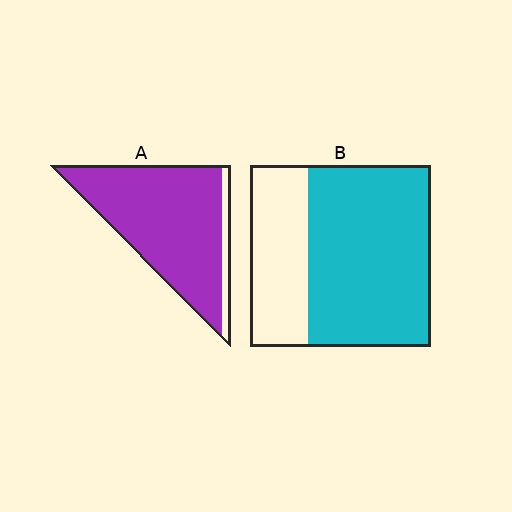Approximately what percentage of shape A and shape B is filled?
A is approximately 90% and B is approximately 70%.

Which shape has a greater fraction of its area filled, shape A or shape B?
Shape A.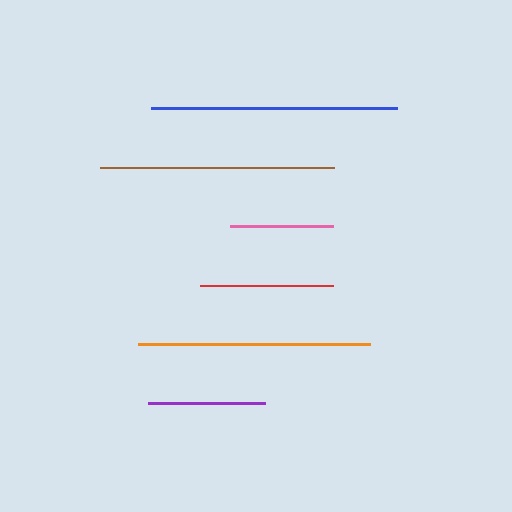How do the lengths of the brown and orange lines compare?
The brown and orange lines are approximately the same length.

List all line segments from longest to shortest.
From longest to shortest: blue, brown, orange, red, purple, pink.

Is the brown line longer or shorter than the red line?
The brown line is longer than the red line.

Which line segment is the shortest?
The pink line is the shortest at approximately 103 pixels.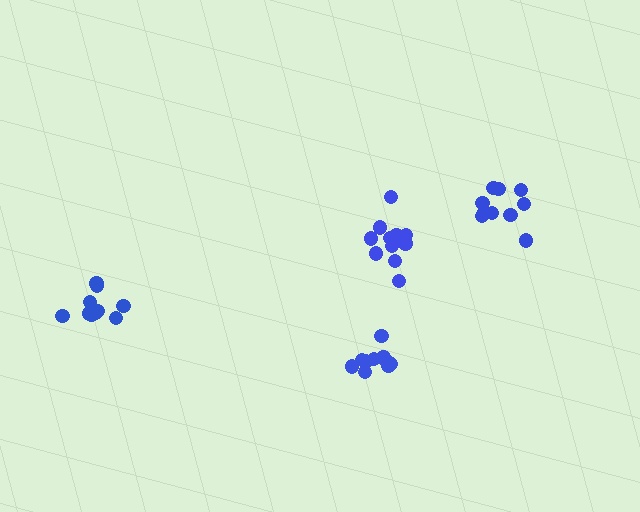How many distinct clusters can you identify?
There are 4 distinct clusters.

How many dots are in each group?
Group 1: 10 dots, Group 2: 11 dots, Group 3: 11 dots, Group 4: 10 dots (42 total).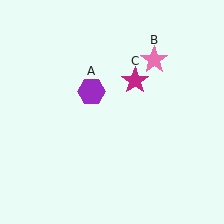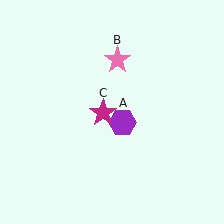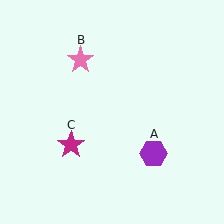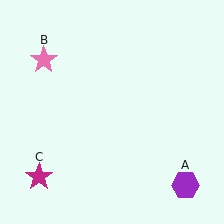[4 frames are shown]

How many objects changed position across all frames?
3 objects changed position: purple hexagon (object A), pink star (object B), magenta star (object C).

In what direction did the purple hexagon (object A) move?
The purple hexagon (object A) moved down and to the right.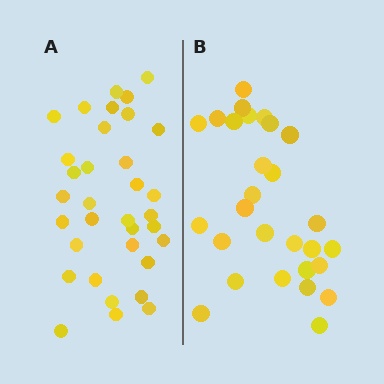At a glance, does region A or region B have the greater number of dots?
Region A (the left region) has more dots.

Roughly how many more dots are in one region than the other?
Region A has about 6 more dots than region B.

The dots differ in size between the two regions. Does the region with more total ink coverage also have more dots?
No. Region B has more total ink coverage because its dots are larger, but region A actually contains more individual dots. Total area can be misleading — the number of items is what matters here.